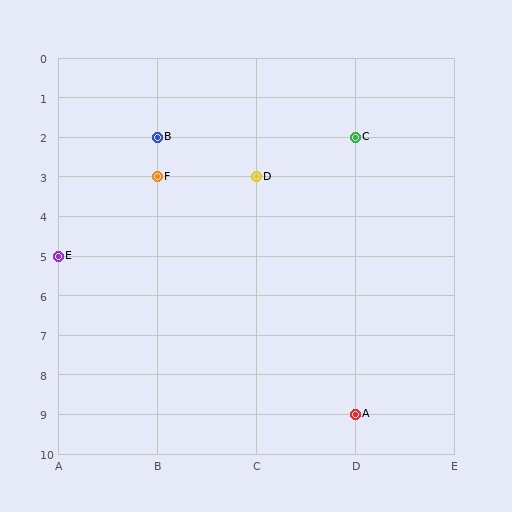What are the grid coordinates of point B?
Point B is at grid coordinates (B, 2).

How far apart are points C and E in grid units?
Points C and E are 3 columns and 3 rows apart (about 4.2 grid units diagonally).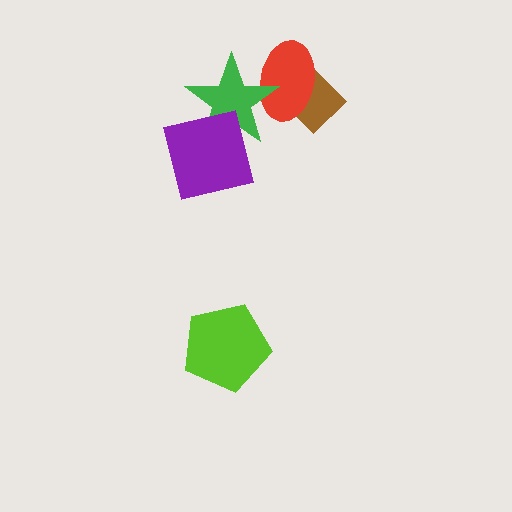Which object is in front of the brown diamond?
The red ellipse is in front of the brown diamond.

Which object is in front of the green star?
The purple square is in front of the green star.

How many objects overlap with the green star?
2 objects overlap with the green star.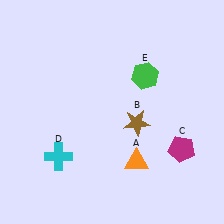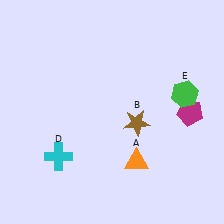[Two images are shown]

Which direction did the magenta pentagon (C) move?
The magenta pentagon (C) moved up.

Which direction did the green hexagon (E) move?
The green hexagon (E) moved right.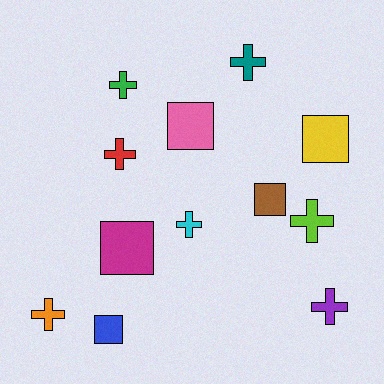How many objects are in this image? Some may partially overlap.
There are 12 objects.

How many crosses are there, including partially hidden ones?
There are 7 crosses.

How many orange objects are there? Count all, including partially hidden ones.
There is 1 orange object.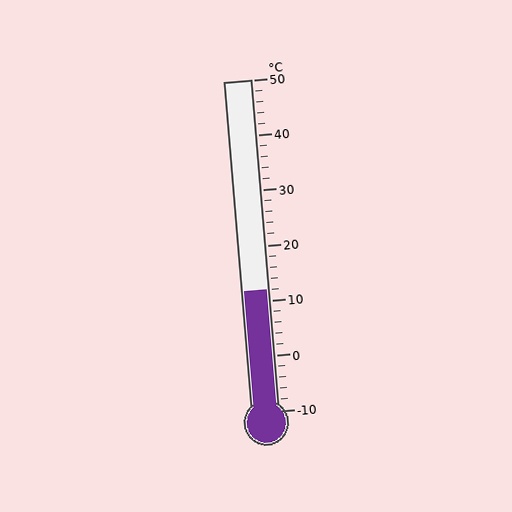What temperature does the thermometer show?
The thermometer shows approximately 12°C.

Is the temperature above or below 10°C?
The temperature is above 10°C.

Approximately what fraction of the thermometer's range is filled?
The thermometer is filled to approximately 35% of its range.